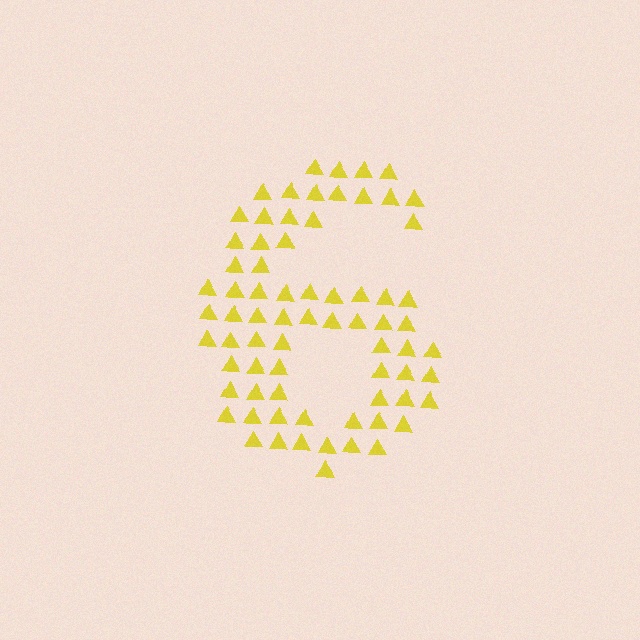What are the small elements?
The small elements are triangles.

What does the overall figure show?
The overall figure shows the digit 6.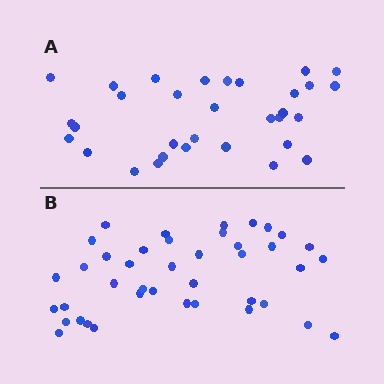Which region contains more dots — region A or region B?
Region B (the bottom region) has more dots.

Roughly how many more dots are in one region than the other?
Region B has roughly 8 or so more dots than region A.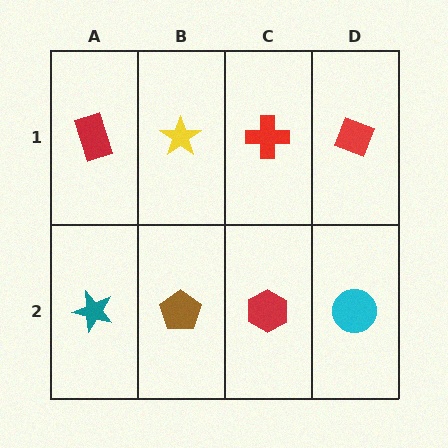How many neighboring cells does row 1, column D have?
2.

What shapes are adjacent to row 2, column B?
A yellow star (row 1, column B), a teal star (row 2, column A), a red hexagon (row 2, column C).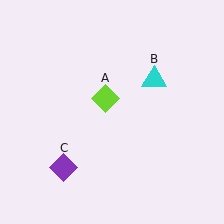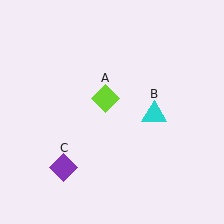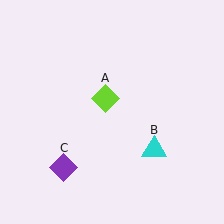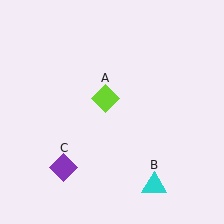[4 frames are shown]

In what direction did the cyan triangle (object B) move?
The cyan triangle (object B) moved down.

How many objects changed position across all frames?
1 object changed position: cyan triangle (object B).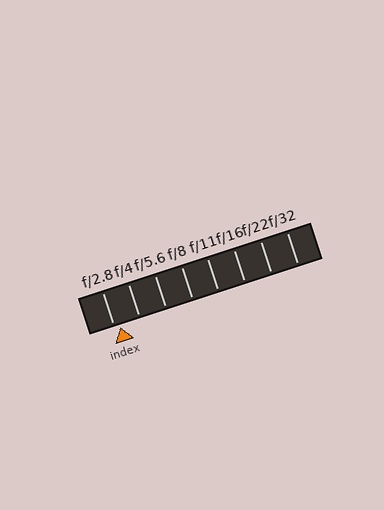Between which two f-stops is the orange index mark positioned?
The index mark is between f/2.8 and f/4.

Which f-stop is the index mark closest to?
The index mark is closest to f/2.8.